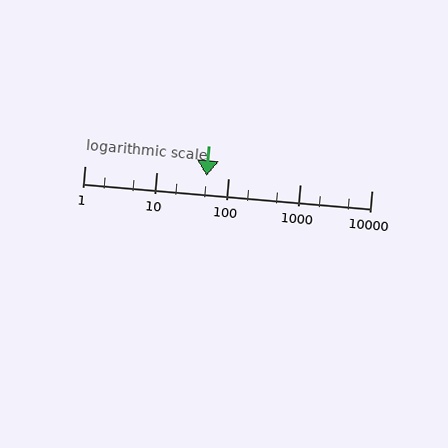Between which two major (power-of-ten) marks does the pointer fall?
The pointer is between 10 and 100.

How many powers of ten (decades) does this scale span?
The scale spans 4 decades, from 1 to 10000.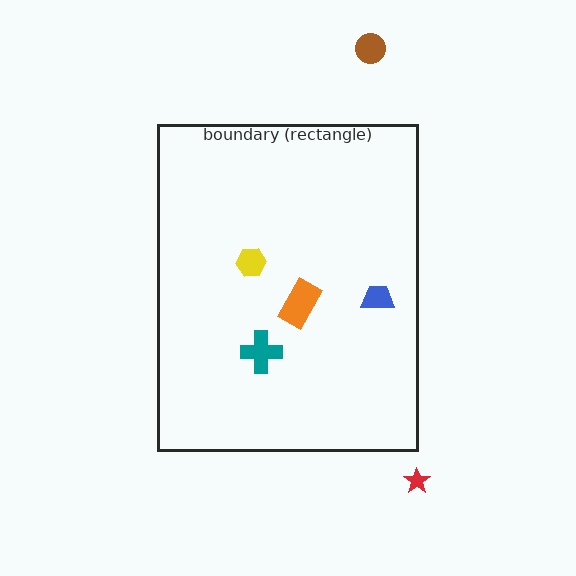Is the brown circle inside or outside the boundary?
Outside.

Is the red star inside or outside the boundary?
Outside.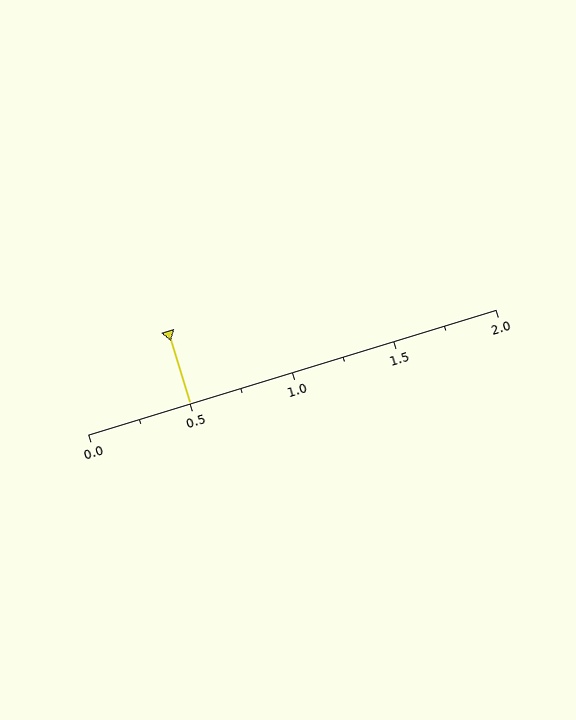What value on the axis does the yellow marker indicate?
The marker indicates approximately 0.5.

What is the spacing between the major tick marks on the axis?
The major ticks are spaced 0.5 apart.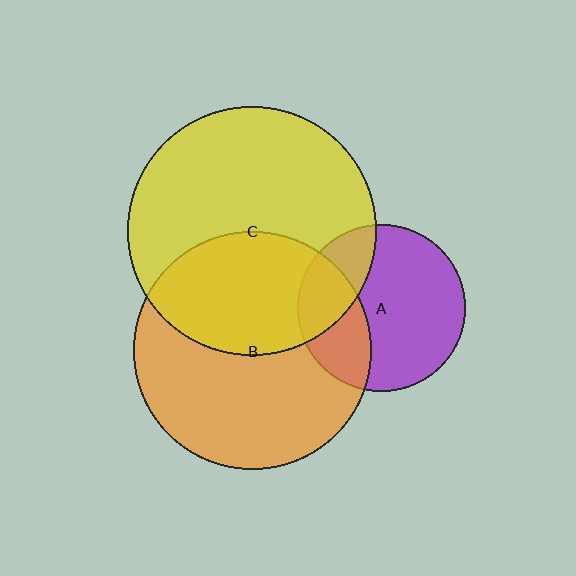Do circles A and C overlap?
Yes.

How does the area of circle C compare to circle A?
Approximately 2.2 times.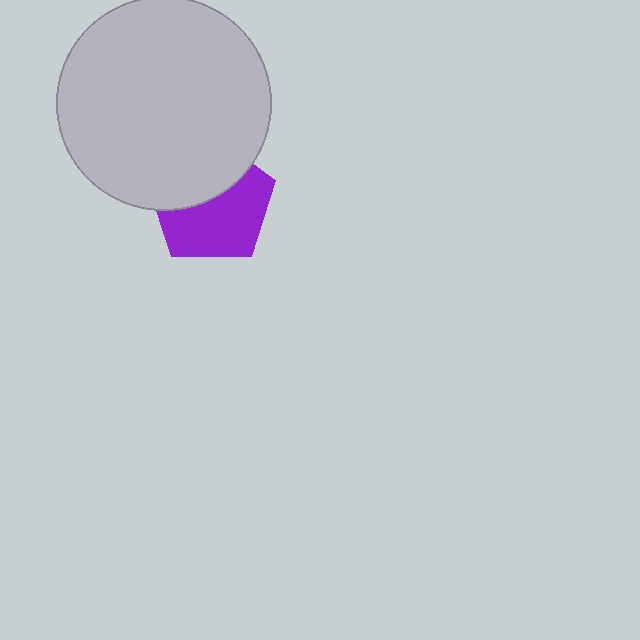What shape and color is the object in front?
The object in front is a light gray circle.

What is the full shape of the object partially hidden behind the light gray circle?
The partially hidden object is a purple pentagon.